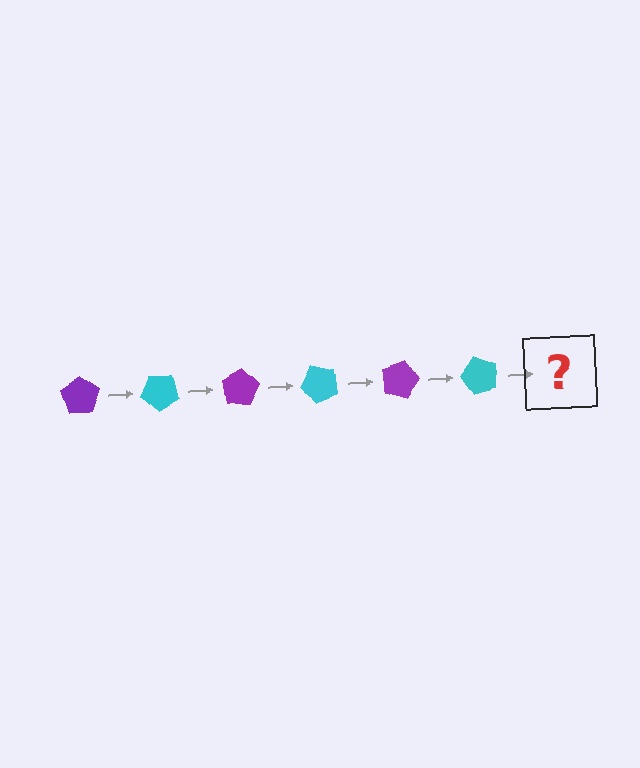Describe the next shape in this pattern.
It should be a purple pentagon, rotated 240 degrees from the start.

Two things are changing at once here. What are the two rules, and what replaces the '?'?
The two rules are that it rotates 40 degrees each step and the color cycles through purple and cyan. The '?' should be a purple pentagon, rotated 240 degrees from the start.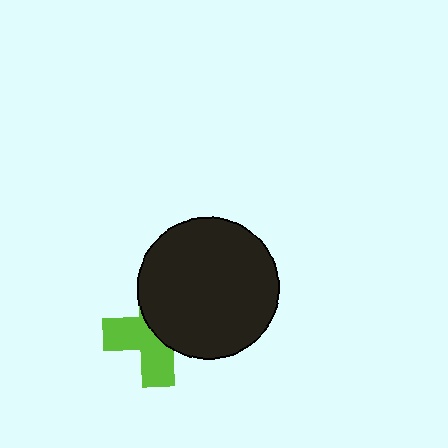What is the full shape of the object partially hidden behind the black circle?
The partially hidden object is a lime cross.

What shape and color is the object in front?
The object in front is a black circle.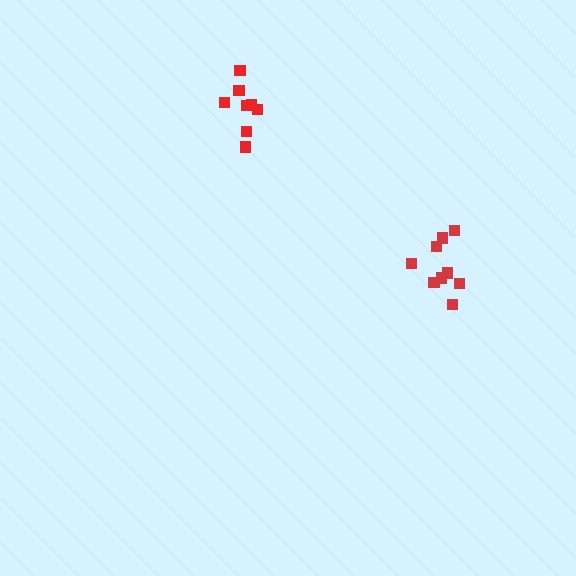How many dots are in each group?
Group 1: 9 dots, Group 2: 8 dots (17 total).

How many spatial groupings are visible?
There are 2 spatial groupings.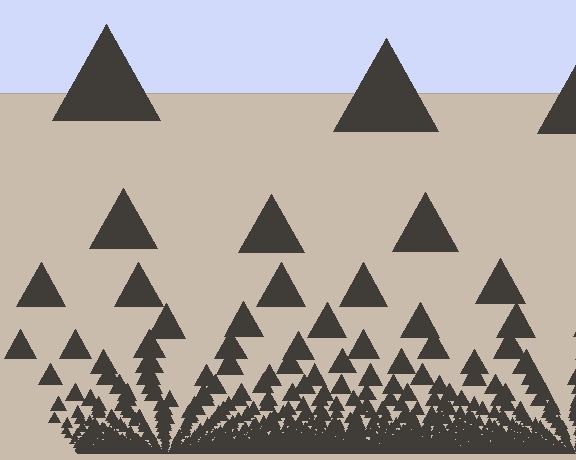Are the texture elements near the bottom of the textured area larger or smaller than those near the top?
Smaller. The gradient is inverted — elements near the bottom are smaller and denser.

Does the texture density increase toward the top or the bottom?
Density increases toward the bottom.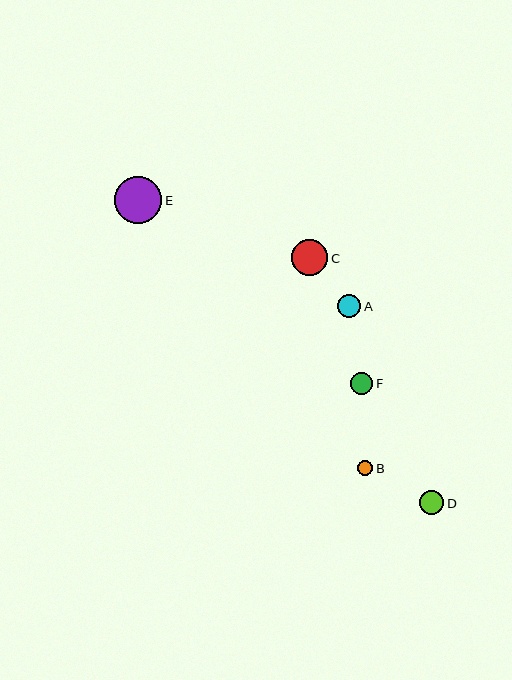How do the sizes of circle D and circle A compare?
Circle D and circle A are approximately the same size.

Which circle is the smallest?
Circle B is the smallest with a size of approximately 15 pixels.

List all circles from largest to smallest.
From largest to smallest: E, C, D, A, F, B.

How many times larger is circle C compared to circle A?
Circle C is approximately 1.5 times the size of circle A.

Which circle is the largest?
Circle E is the largest with a size of approximately 47 pixels.